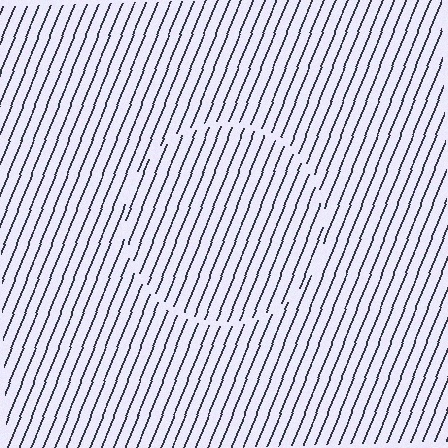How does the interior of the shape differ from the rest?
The interior of the shape contains the same grating, shifted by half a period — the contour is defined by the phase discontinuity where line-ends from the inner and outer gratings abut.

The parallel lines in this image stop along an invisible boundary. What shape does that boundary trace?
An illusory circle. The interior of the shape contains the same grating, shifted by half a period — the contour is defined by the phase discontinuity where line-ends from the inner and outer gratings abut.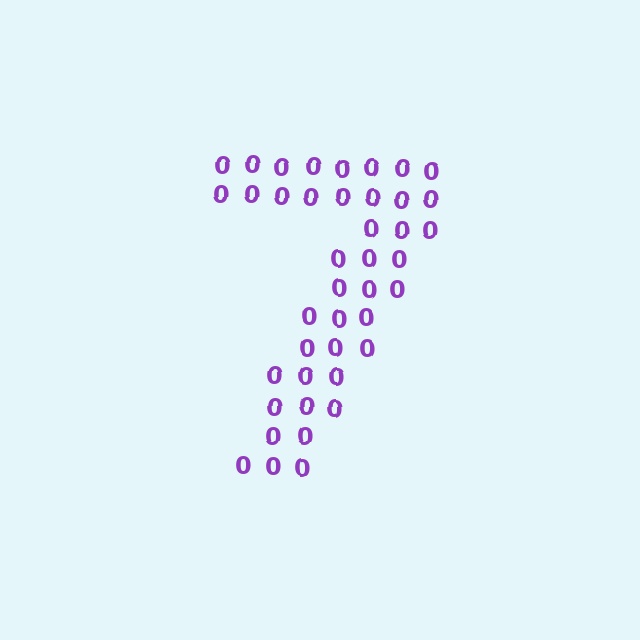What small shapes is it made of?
It is made of small digit 0's.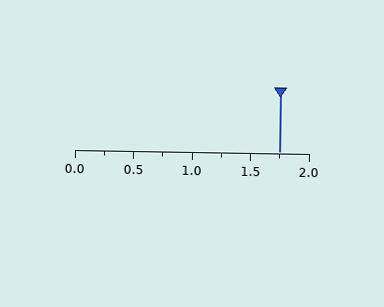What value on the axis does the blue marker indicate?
The marker indicates approximately 1.75.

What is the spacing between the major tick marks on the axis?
The major ticks are spaced 0.5 apart.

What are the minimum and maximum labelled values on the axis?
The axis runs from 0.0 to 2.0.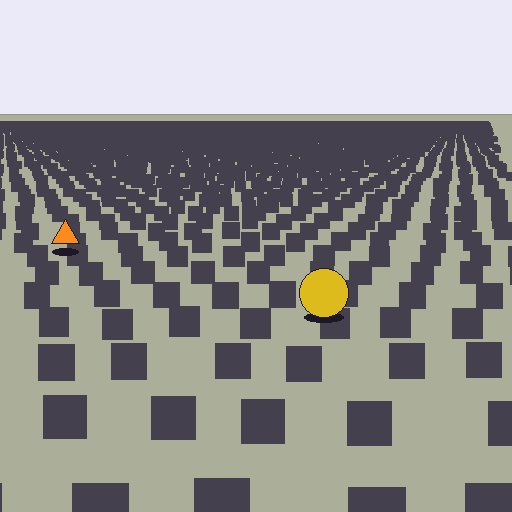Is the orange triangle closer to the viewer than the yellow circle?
No. The yellow circle is closer — you can tell from the texture gradient: the ground texture is coarser near it.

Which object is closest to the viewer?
The yellow circle is closest. The texture marks near it are larger and more spread out.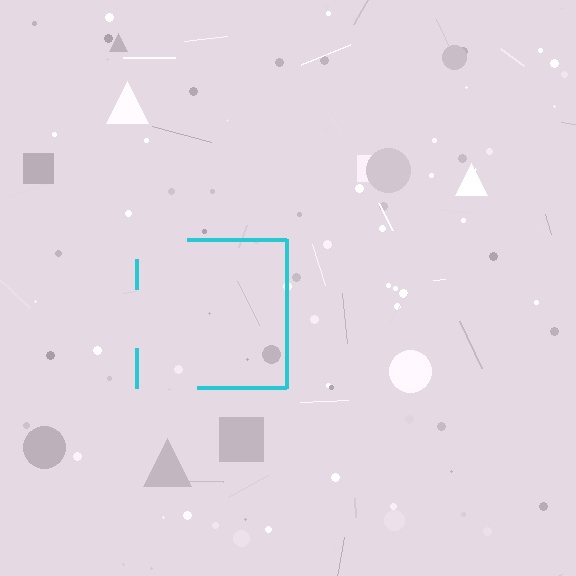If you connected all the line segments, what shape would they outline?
They would outline a square.